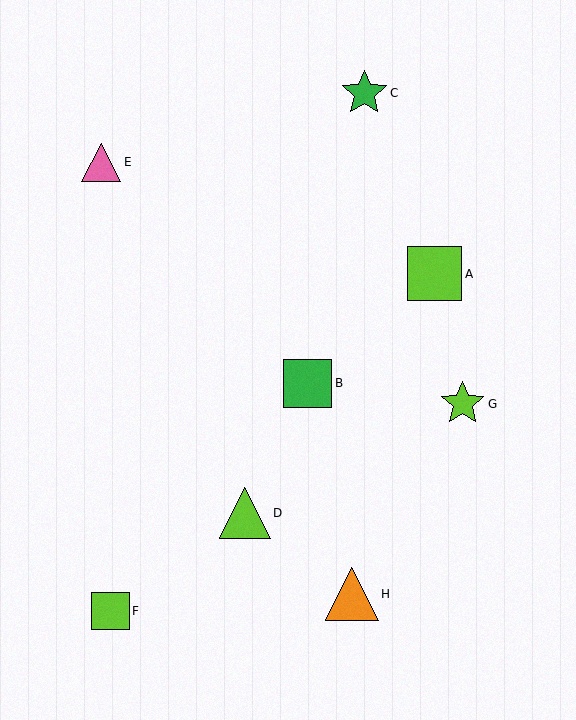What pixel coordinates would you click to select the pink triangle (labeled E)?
Click at (101, 162) to select the pink triangle E.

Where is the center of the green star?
The center of the green star is at (364, 93).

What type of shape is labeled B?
Shape B is a green square.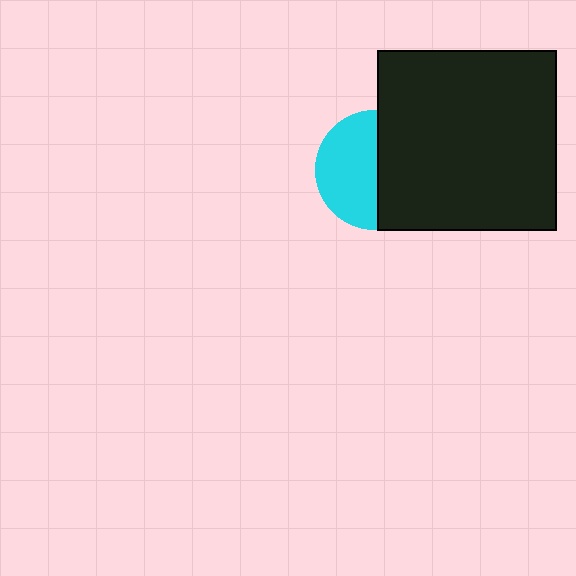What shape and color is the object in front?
The object in front is a black square.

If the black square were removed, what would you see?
You would see the complete cyan circle.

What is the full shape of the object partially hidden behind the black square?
The partially hidden object is a cyan circle.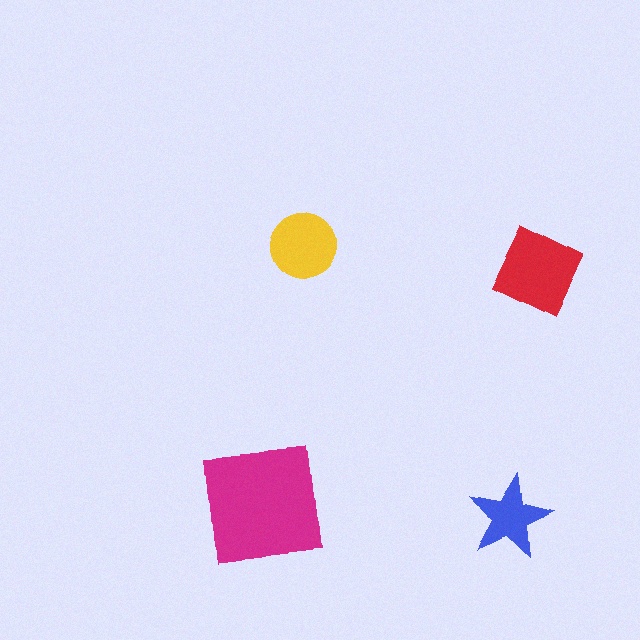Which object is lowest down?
The blue star is bottommost.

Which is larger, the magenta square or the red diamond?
The magenta square.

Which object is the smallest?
The blue star.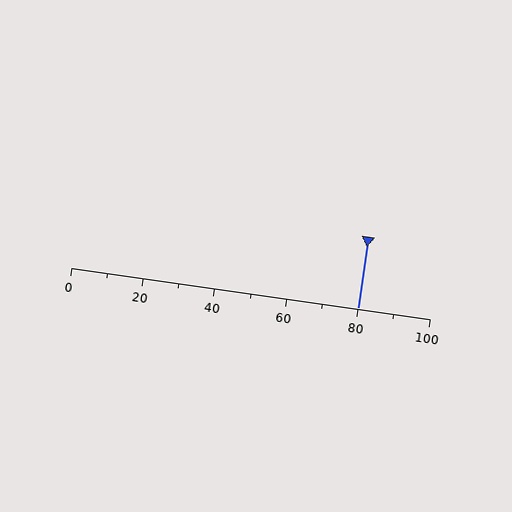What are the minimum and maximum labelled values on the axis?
The axis runs from 0 to 100.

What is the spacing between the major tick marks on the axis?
The major ticks are spaced 20 apart.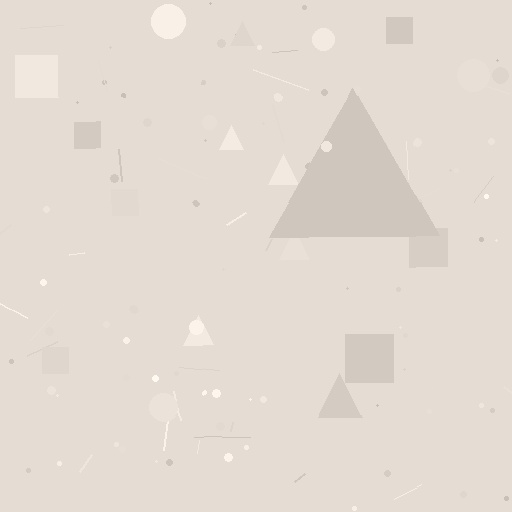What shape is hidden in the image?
A triangle is hidden in the image.